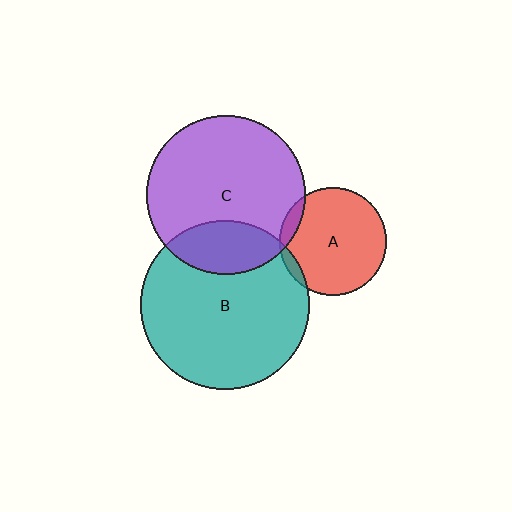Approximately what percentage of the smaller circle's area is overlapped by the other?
Approximately 5%.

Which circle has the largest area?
Circle B (teal).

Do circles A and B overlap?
Yes.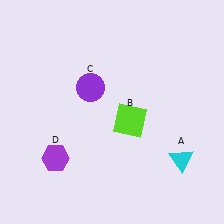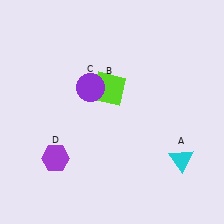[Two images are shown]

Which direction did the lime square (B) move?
The lime square (B) moved up.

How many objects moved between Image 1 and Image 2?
1 object moved between the two images.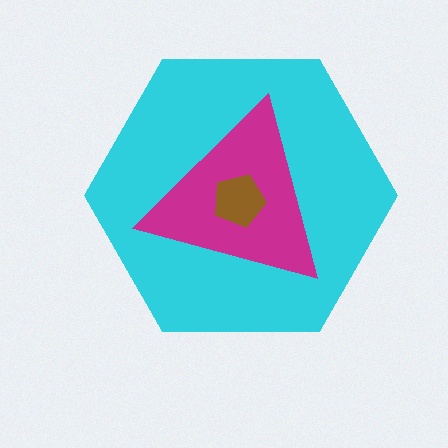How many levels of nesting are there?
3.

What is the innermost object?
The brown pentagon.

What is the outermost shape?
The cyan hexagon.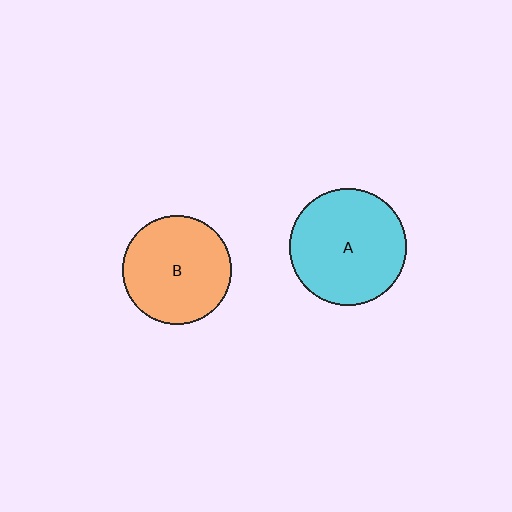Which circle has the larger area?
Circle A (cyan).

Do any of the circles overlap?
No, none of the circles overlap.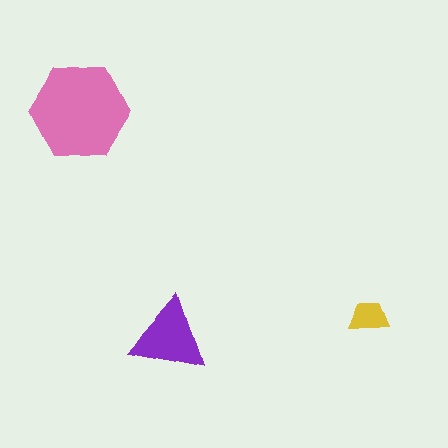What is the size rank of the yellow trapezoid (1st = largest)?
3rd.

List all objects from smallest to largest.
The yellow trapezoid, the purple triangle, the pink hexagon.